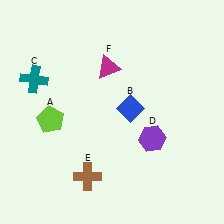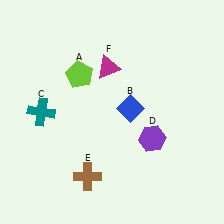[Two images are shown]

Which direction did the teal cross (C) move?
The teal cross (C) moved down.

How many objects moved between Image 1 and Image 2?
2 objects moved between the two images.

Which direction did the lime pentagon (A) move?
The lime pentagon (A) moved up.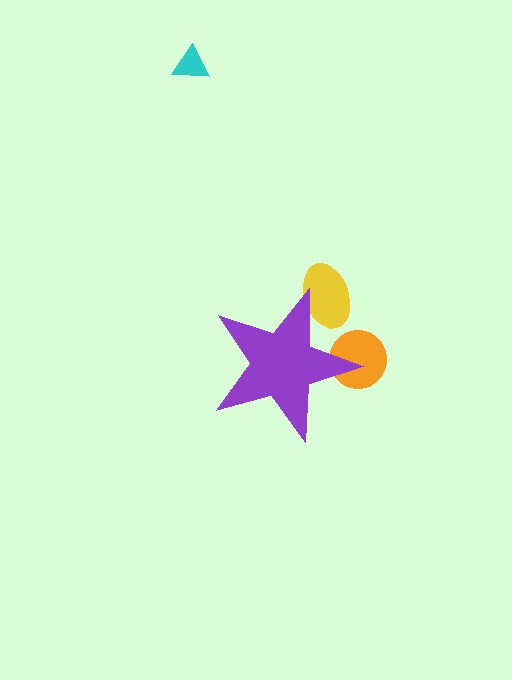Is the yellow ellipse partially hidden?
Yes, the yellow ellipse is partially hidden behind the purple star.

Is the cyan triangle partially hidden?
No, the cyan triangle is fully visible.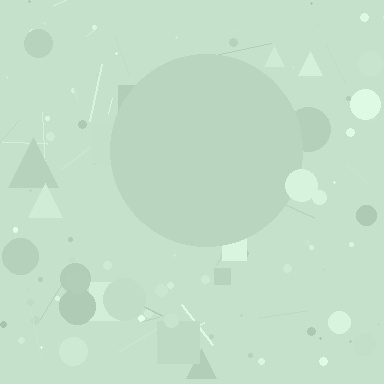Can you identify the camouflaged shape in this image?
The camouflaged shape is a circle.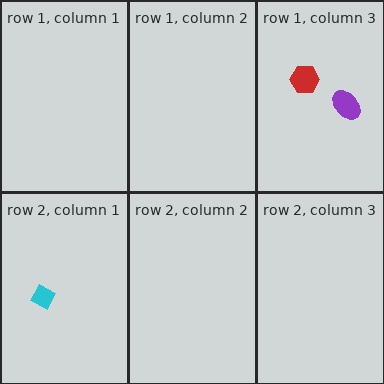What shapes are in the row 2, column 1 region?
The cyan diamond.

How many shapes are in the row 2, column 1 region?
1.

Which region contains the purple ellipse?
The row 1, column 3 region.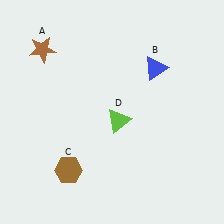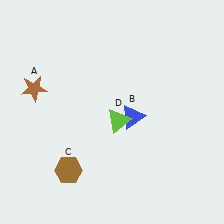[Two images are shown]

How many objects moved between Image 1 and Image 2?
2 objects moved between the two images.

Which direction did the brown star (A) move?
The brown star (A) moved down.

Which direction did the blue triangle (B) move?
The blue triangle (B) moved down.